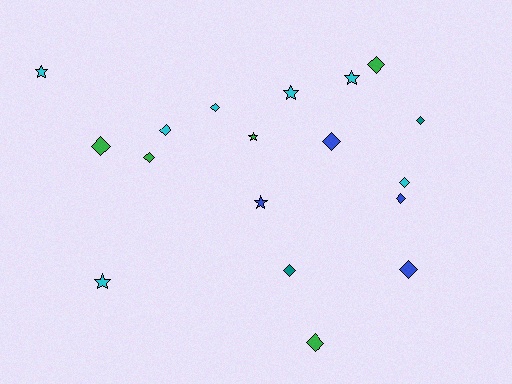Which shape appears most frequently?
Diamond, with 12 objects.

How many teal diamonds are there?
There are 2 teal diamonds.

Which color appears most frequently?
Cyan, with 7 objects.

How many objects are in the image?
There are 18 objects.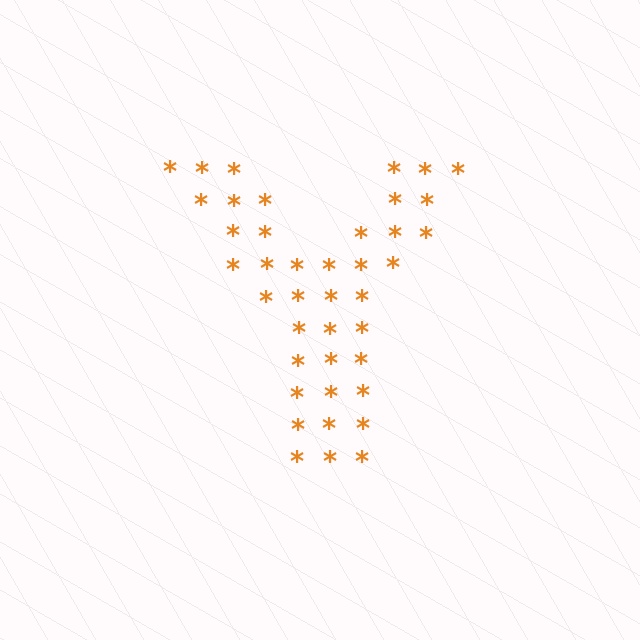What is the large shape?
The large shape is the letter Y.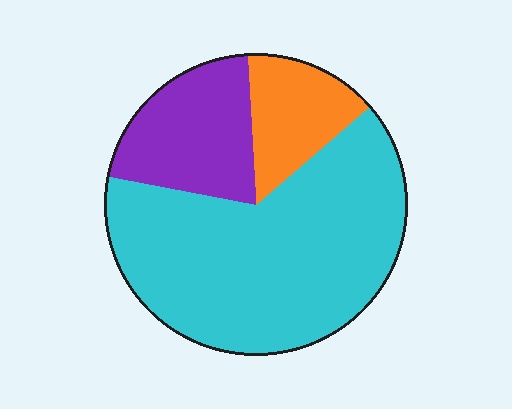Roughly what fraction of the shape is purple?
Purple covers around 20% of the shape.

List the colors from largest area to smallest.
From largest to smallest: cyan, purple, orange.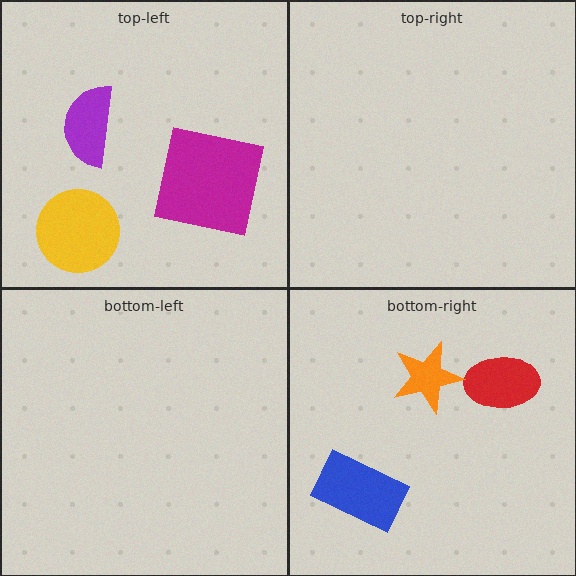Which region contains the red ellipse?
The bottom-right region.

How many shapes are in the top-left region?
3.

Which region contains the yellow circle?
The top-left region.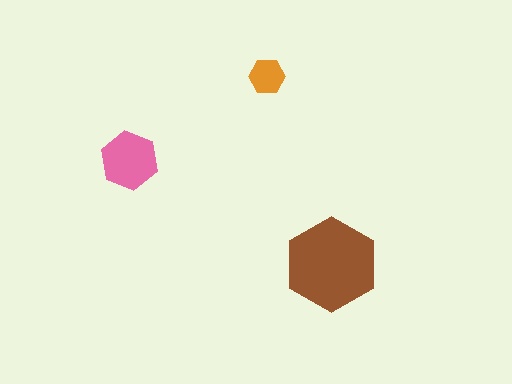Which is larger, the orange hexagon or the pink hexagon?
The pink one.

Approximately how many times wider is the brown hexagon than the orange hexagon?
About 2.5 times wider.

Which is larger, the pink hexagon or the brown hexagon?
The brown one.